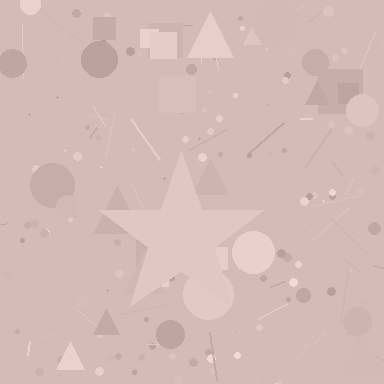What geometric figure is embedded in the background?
A star is embedded in the background.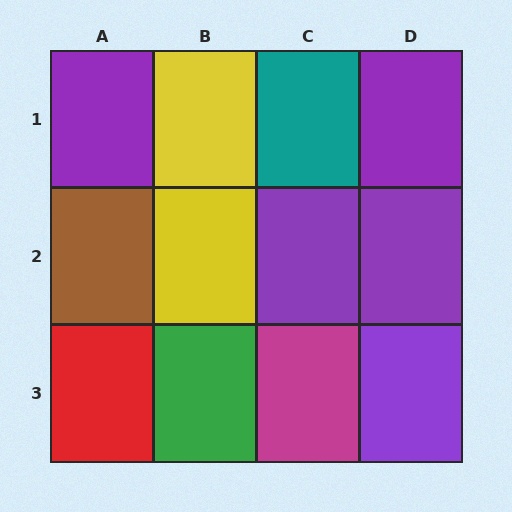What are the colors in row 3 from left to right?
Red, green, magenta, purple.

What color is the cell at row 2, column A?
Brown.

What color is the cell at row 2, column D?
Purple.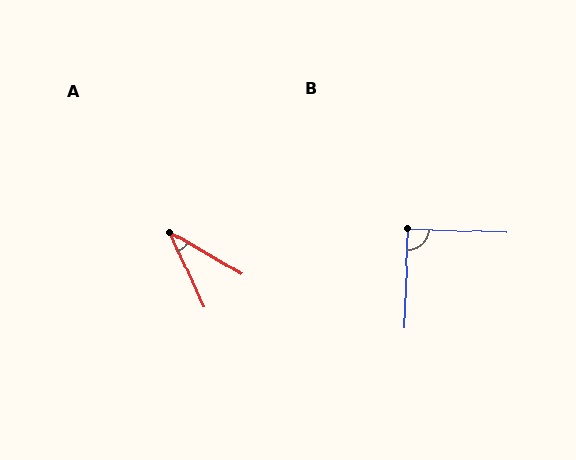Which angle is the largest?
B, at approximately 90 degrees.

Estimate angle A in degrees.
Approximately 35 degrees.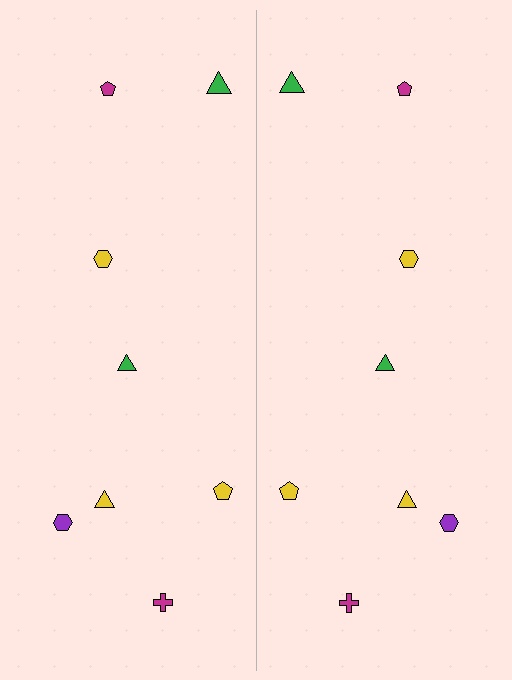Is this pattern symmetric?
Yes, this pattern has bilateral (reflection) symmetry.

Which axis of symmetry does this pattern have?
The pattern has a vertical axis of symmetry running through the center of the image.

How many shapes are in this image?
There are 16 shapes in this image.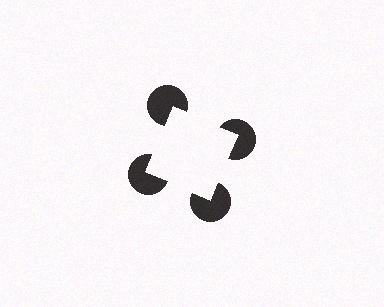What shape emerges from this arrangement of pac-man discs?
An illusory square — its edges are inferred from the aligned wedge cuts in the pac-man discs, not physically drawn.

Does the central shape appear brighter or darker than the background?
It typically appears slightly brighter than the background, even though no actual brightness change is drawn.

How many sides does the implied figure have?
4 sides.